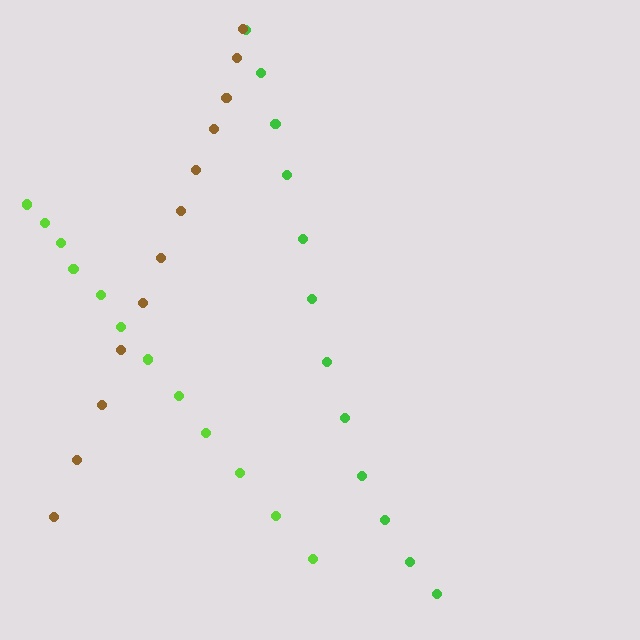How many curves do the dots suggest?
There are 3 distinct paths.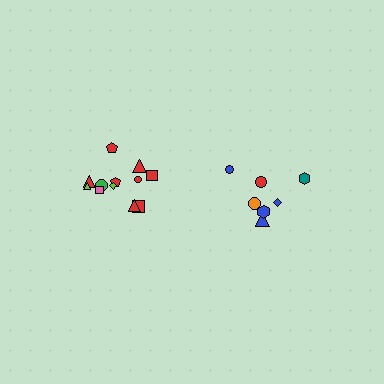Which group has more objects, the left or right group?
The left group.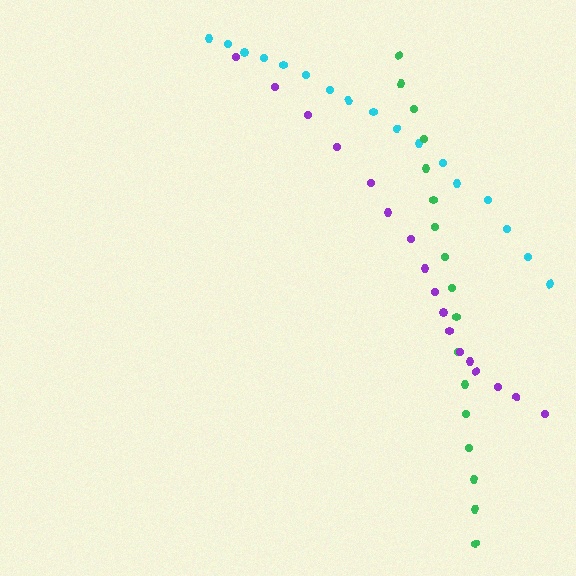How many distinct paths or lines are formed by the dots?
There are 3 distinct paths.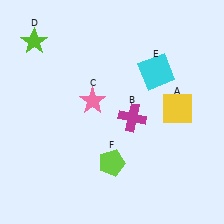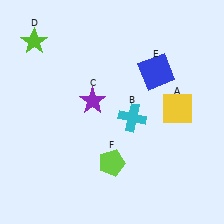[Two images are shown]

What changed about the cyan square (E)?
In Image 1, E is cyan. In Image 2, it changed to blue.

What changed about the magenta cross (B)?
In Image 1, B is magenta. In Image 2, it changed to cyan.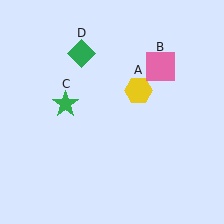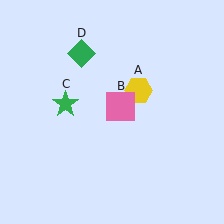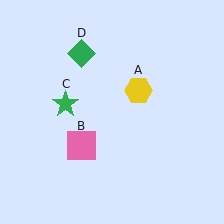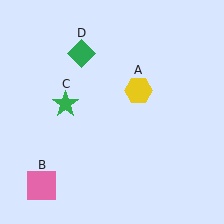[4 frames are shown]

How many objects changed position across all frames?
1 object changed position: pink square (object B).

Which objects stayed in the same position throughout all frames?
Yellow hexagon (object A) and green star (object C) and green diamond (object D) remained stationary.